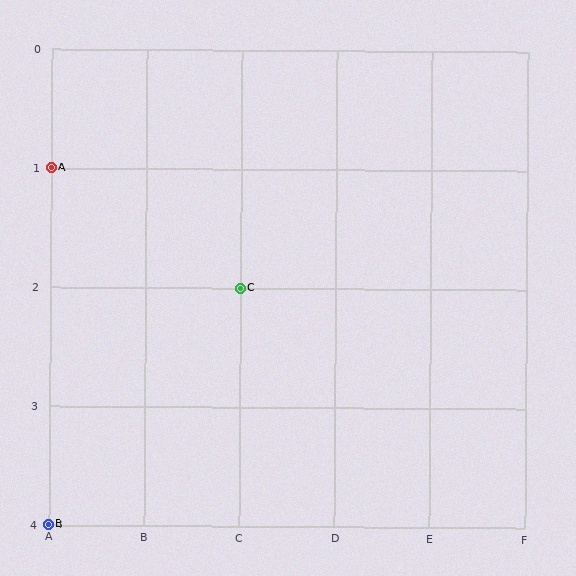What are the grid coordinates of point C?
Point C is at grid coordinates (C, 2).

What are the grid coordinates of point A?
Point A is at grid coordinates (A, 1).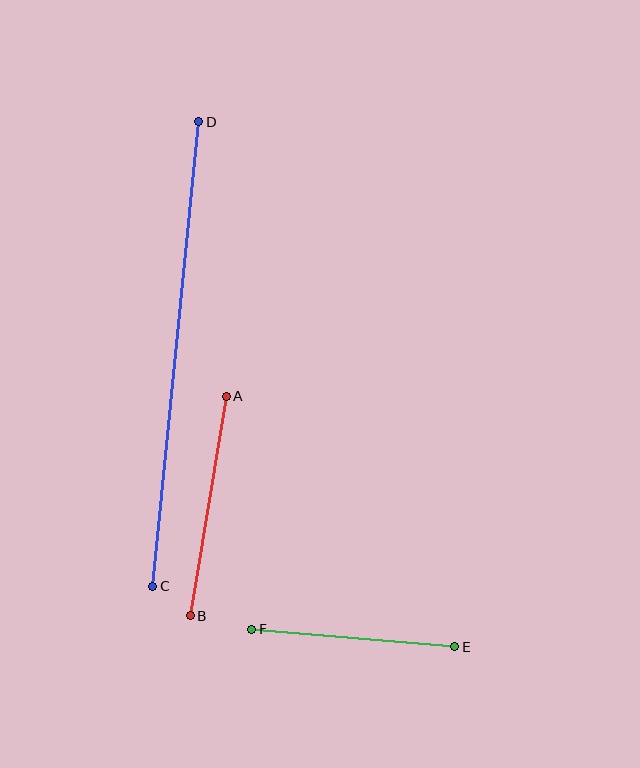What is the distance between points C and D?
The distance is approximately 467 pixels.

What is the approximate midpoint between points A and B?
The midpoint is at approximately (208, 506) pixels.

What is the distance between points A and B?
The distance is approximately 223 pixels.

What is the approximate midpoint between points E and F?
The midpoint is at approximately (353, 638) pixels.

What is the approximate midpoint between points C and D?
The midpoint is at approximately (176, 354) pixels.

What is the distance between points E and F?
The distance is approximately 204 pixels.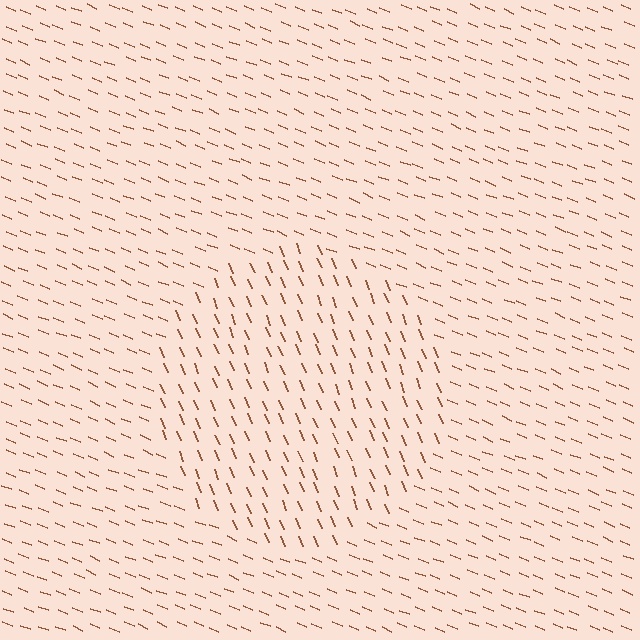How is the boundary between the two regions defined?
The boundary is defined purely by a change in line orientation (approximately 45 degrees difference). All lines are the same color and thickness.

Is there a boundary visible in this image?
Yes, there is a texture boundary formed by a change in line orientation.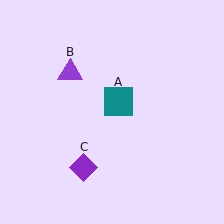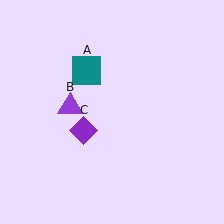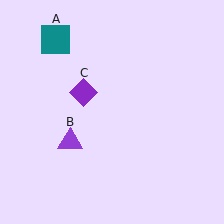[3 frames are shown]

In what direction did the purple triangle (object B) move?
The purple triangle (object B) moved down.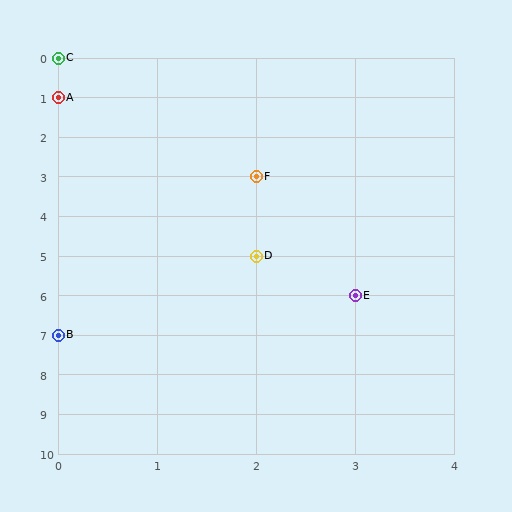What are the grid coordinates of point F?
Point F is at grid coordinates (2, 3).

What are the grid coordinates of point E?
Point E is at grid coordinates (3, 6).